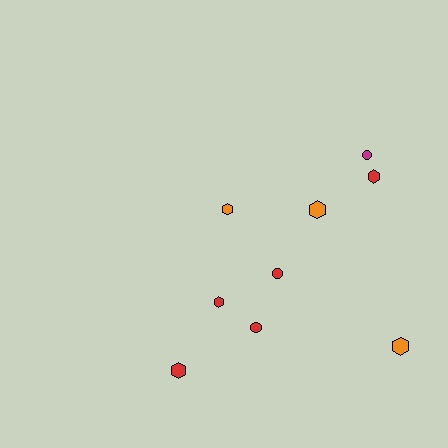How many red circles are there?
There are 2 red circles.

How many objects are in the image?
There are 9 objects.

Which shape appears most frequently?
Hexagon, with 6 objects.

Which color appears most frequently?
Red, with 5 objects.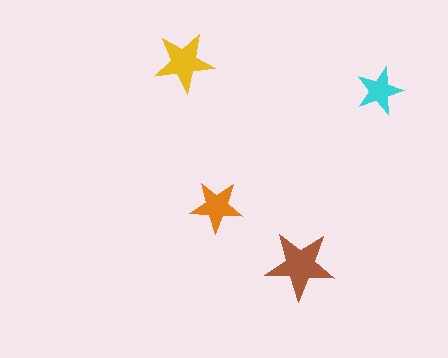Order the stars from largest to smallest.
the brown one, the yellow one, the orange one, the cyan one.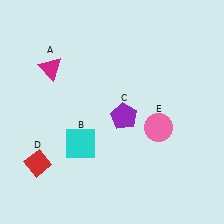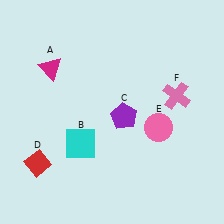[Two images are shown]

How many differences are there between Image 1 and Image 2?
There is 1 difference between the two images.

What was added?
A pink cross (F) was added in Image 2.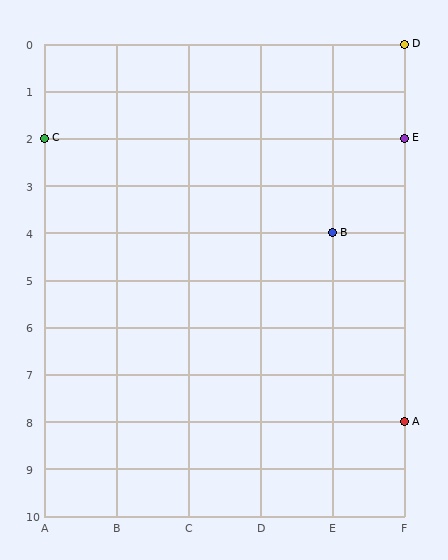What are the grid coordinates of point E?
Point E is at grid coordinates (F, 2).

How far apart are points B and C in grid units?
Points B and C are 4 columns and 2 rows apart (about 4.5 grid units diagonally).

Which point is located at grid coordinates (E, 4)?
Point B is at (E, 4).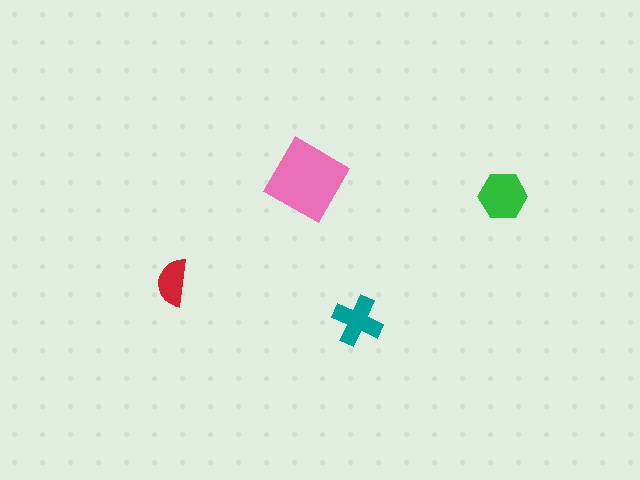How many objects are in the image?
There are 4 objects in the image.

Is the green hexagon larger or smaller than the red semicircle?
Larger.